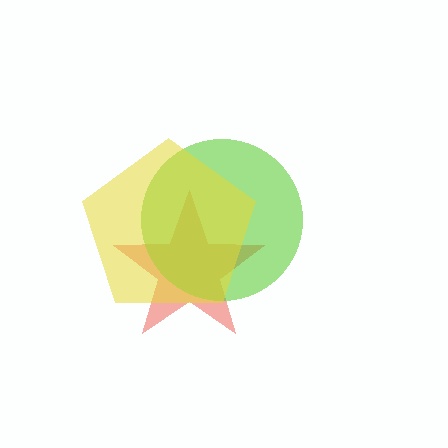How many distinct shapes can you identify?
There are 3 distinct shapes: a red star, a lime circle, a yellow pentagon.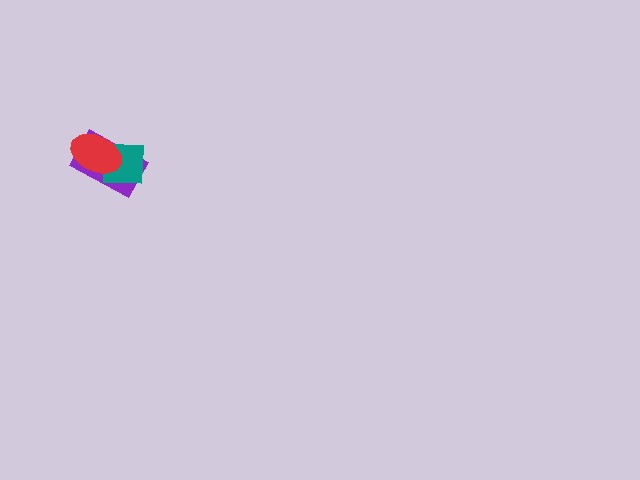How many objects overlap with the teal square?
2 objects overlap with the teal square.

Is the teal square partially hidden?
Yes, it is partially covered by another shape.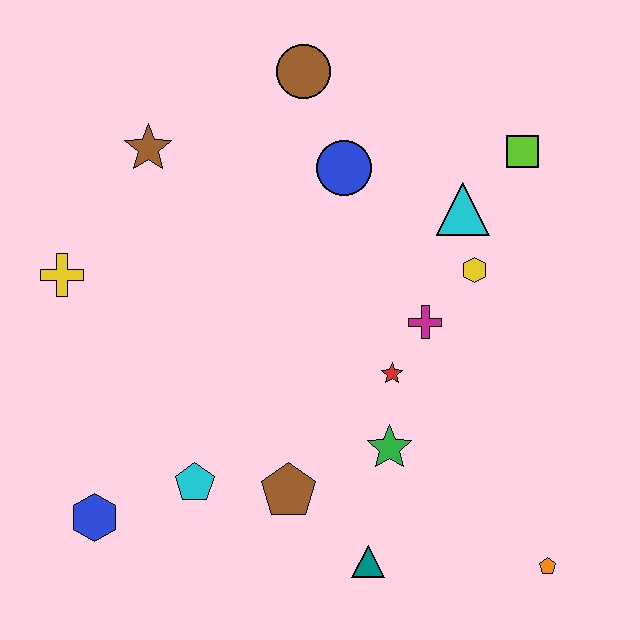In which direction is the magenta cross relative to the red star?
The magenta cross is above the red star.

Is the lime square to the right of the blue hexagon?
Yes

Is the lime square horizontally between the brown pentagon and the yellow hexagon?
No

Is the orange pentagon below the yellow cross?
Yes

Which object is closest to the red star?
The magenta cross is closest to the red star.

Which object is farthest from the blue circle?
The orange pentagon is farthest from the blue circle.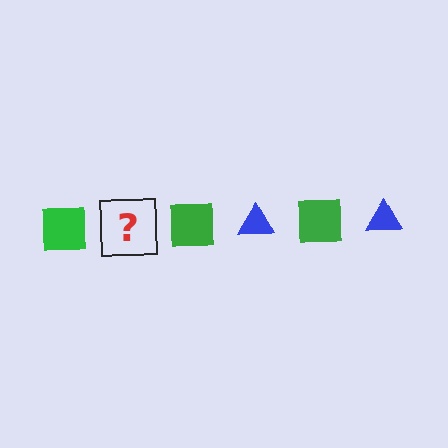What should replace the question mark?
The question mark should be replaced with a blue triangle.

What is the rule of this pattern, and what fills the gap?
The rule is that the pattern alternates between green square and blue triangle. The gap should be filled with a blue triangle.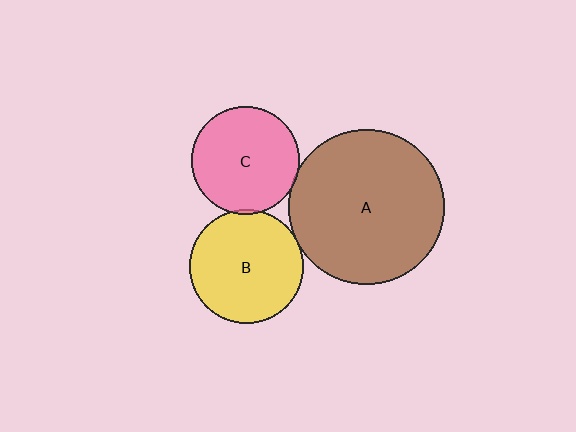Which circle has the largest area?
Circle A (brown).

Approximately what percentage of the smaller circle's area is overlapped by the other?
Approximately 5%.